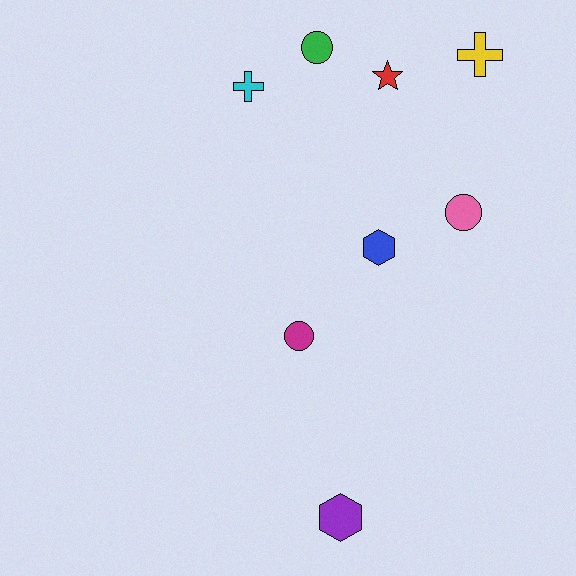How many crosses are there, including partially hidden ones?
There are 2 crosses.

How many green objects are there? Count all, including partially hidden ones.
There is 1 green object.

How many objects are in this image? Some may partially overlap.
There are 8 objects.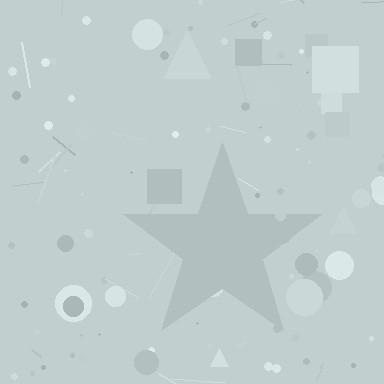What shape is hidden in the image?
A star is hidden in the image.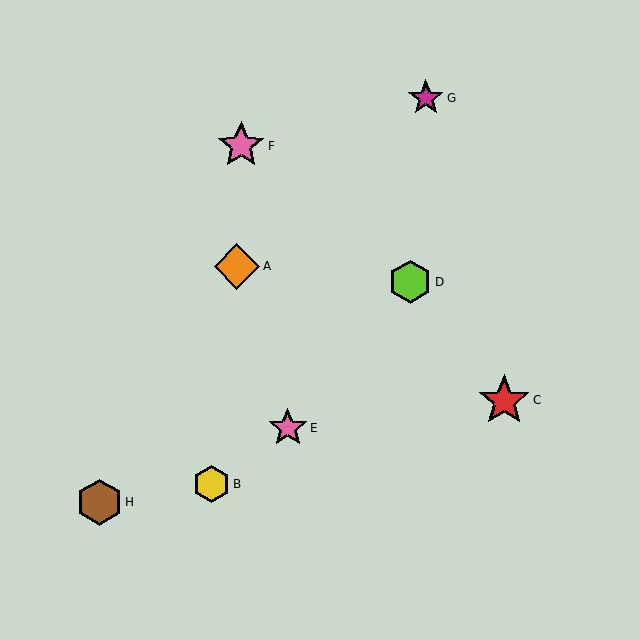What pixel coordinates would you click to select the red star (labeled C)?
Click at (504, 400) to select the red star C.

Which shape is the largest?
The red star (labeled C) is the largest.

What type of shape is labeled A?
Shape A is an orange diamond.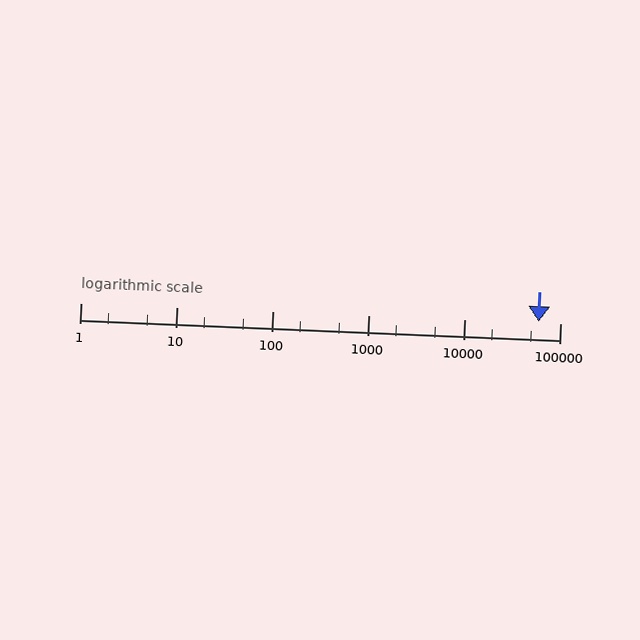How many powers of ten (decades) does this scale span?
The scale spans 5 decades, from 1 to 100000.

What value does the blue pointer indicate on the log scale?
The pointer indicates approximately 60000.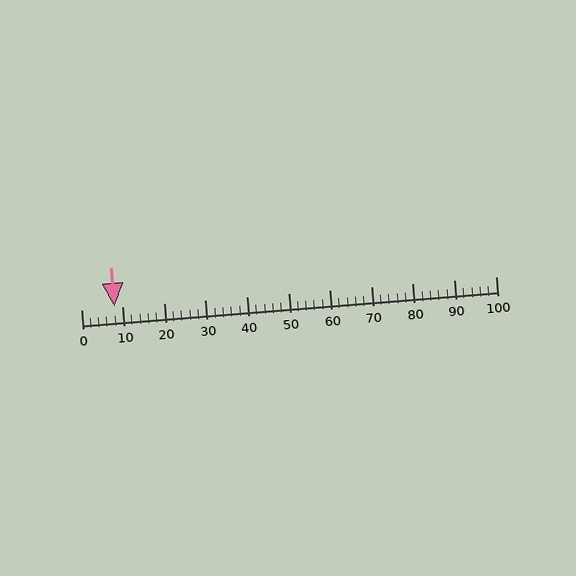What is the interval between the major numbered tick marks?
The major tick marks are spaced 10 units apart.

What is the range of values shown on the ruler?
The ruler shows values from 0 to 100.